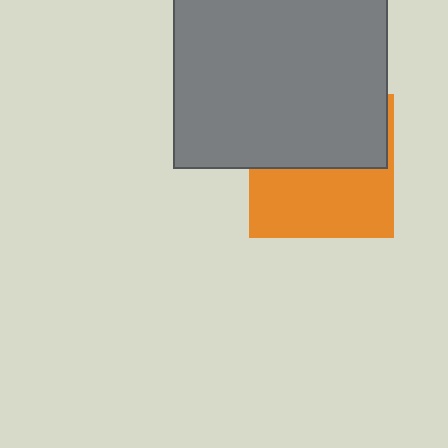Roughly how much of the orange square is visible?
About half of it is visible (roughly 49%).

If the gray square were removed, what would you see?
You would see the complete orange square.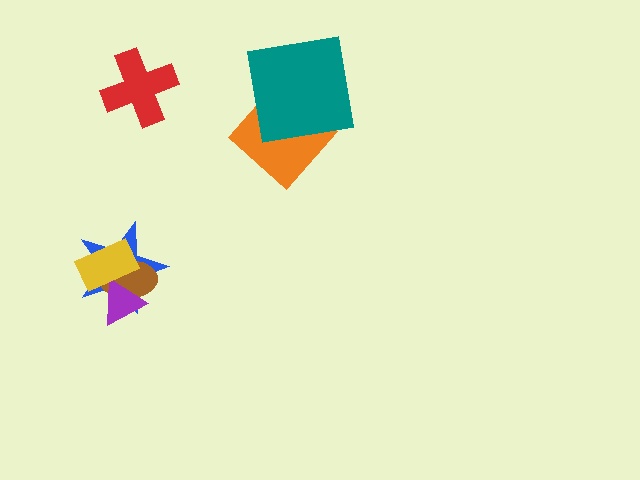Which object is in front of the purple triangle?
The yellow rectangle is in front of the purple triangle.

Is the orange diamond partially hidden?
Yes, it is partially covered by another shape.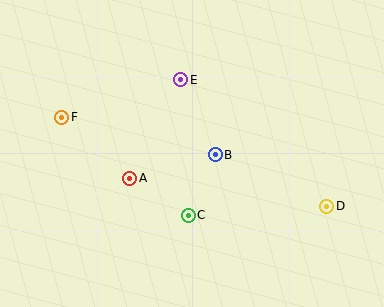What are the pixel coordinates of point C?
Point C is at (188, 215).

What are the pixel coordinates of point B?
Point B is at (215, 155).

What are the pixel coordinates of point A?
Point A is at (130, 178).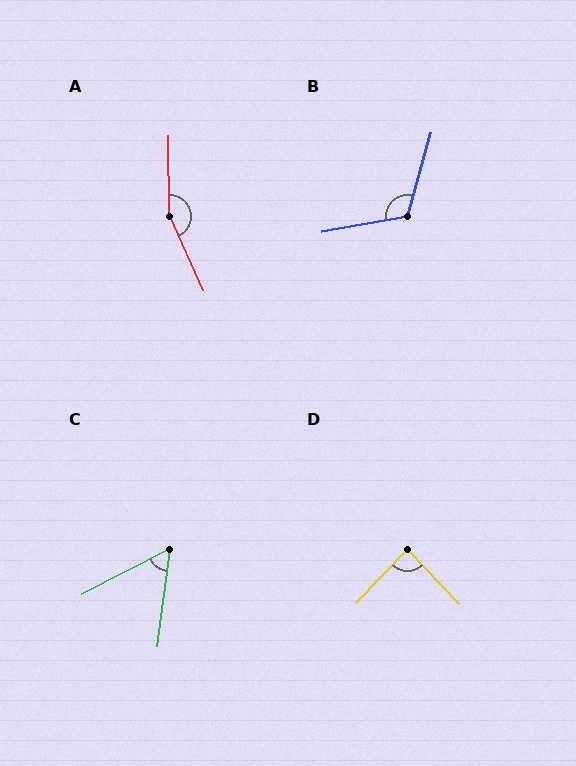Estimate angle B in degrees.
Approximately 116 degrees.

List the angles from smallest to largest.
C (55°), D (88°), B (116°), A (156°).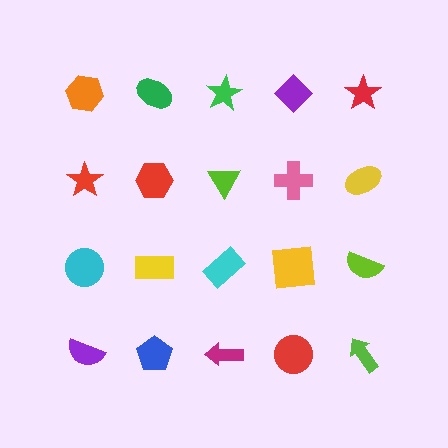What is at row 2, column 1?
A red star.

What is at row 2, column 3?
A lime triangle.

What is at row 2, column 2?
A red hexagon.